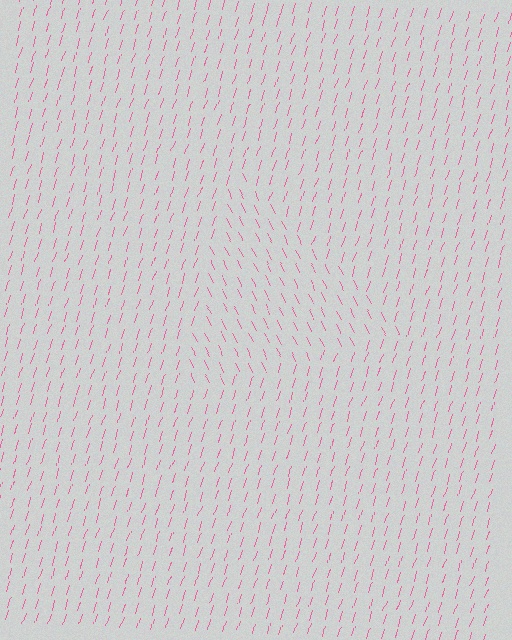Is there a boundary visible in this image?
Yes, there is a texture boundary formed by a change in line orientation.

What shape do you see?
I see a triangle.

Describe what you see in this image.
The image is filled with small pink line segments. A triangle region in the image has lines oriented differently from the surrounding lines, creating a visible texture boundary.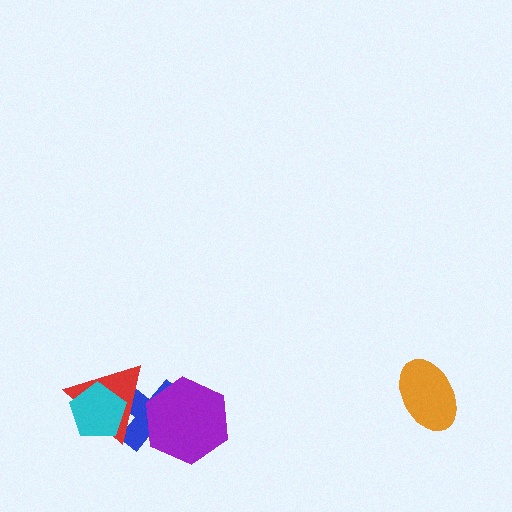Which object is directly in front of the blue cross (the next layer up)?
The purple hexagon is directly in front of the blue cross.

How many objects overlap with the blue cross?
3 objects overlap with the blue cross.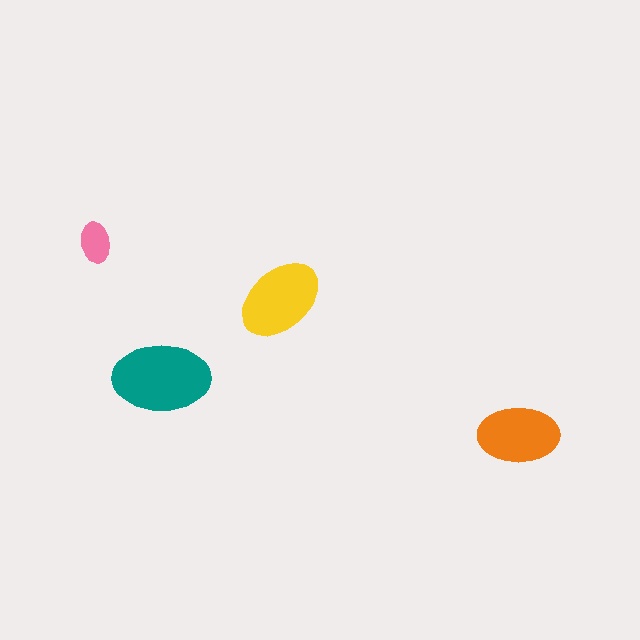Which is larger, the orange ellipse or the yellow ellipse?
The yellow one.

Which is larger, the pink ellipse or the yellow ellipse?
The yellow one.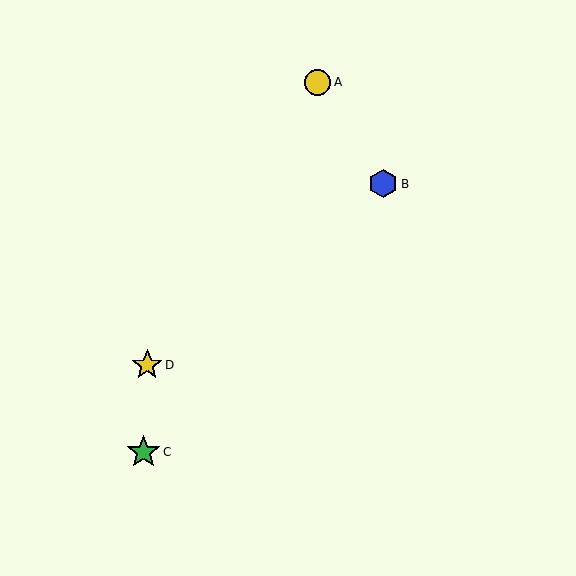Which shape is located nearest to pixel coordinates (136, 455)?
The green star (labeled C) at (143, 452) is nearest to that location.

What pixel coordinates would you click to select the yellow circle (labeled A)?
Click at (318, 82) to select the yellow circle A.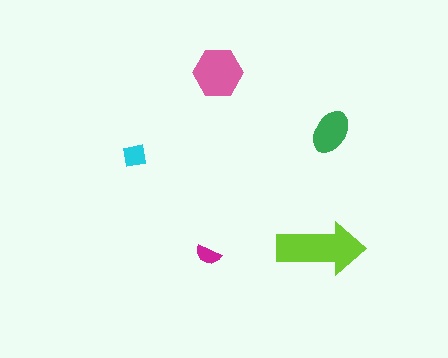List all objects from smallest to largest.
The magenta semicircle, the cyan square, the green ellipse, the pink hexagon, the lime arrow.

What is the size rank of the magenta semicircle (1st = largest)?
5th.